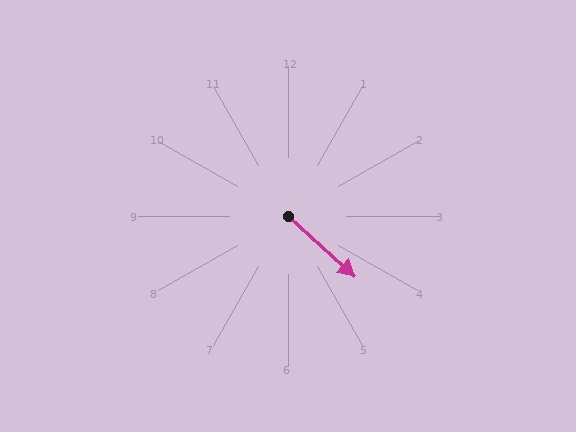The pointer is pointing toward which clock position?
Roughly 4 o'clock.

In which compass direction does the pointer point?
Southeast.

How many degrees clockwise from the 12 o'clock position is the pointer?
Approximately 132 degrees.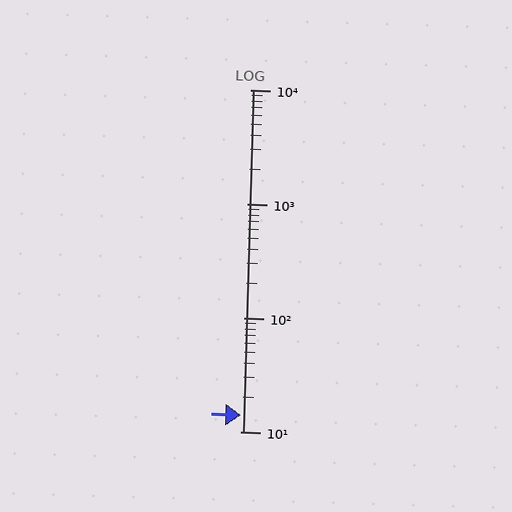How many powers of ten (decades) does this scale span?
The scale spans 3 decades, from 10 to 10000.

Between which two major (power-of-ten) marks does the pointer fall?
The pointer is between 10 and 100.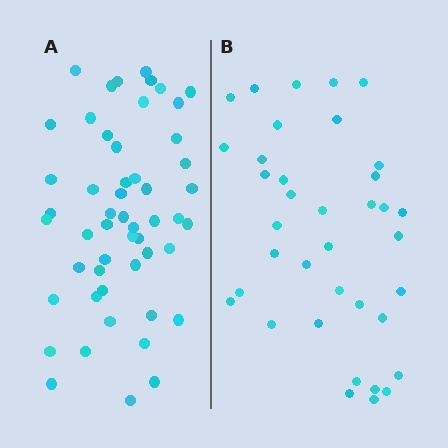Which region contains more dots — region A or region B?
Region A (the left region) has more dots.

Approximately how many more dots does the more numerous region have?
Region A has approximately 15 more dots than region B.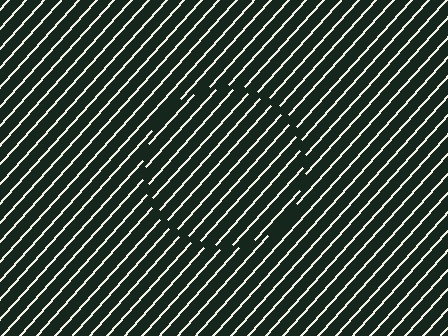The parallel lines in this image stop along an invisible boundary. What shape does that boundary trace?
An illusory circle. The interior of the shape contains the same grating, shifted by half a period — the contour is defined by the phase discontinuity where line-ends from the inner and outer gratings abut.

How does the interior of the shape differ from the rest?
The interior of the shape contains the same grating, shifted by half a period — the contour is defined by the phase discontinuity where line-ends from the inner and outer gratings abut.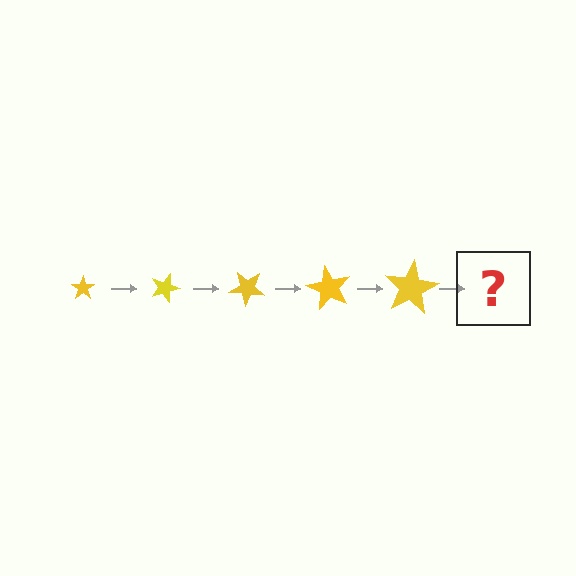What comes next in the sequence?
The next element should be a star, larger than the previous one and rotated 100 degrees from the start.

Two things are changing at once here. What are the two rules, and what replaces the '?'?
The two rules are that the star grows larger each step and it rotates 20 degrees each step. The '?' should be a star, larger than the previous one and rotated 100 degrees from the start.